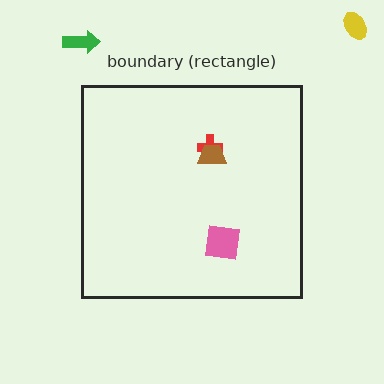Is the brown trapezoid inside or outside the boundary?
Inside.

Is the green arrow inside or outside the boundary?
Outside.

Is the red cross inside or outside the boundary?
Inside.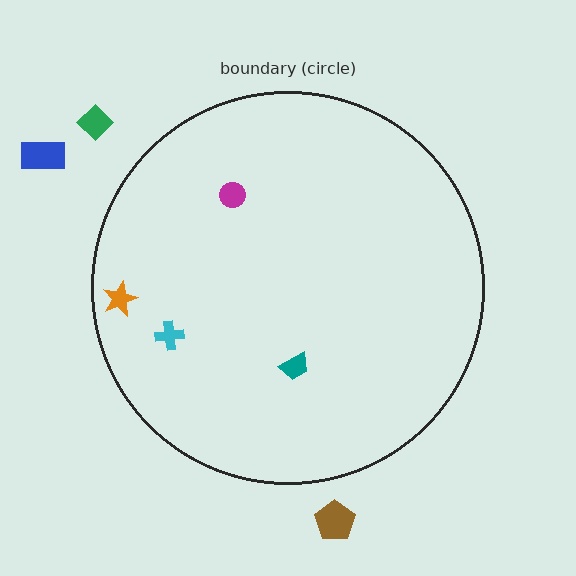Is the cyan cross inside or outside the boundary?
Inside.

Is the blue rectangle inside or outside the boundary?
Outside.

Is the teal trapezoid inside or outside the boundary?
Inside.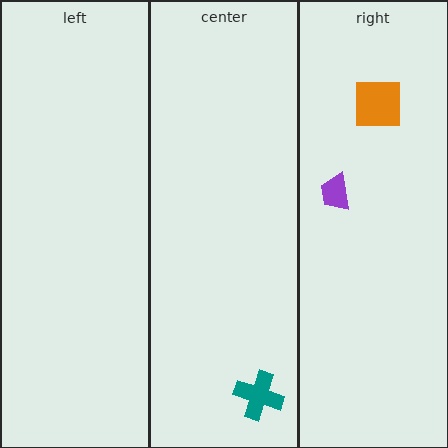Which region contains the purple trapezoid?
The right region.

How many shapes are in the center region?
1.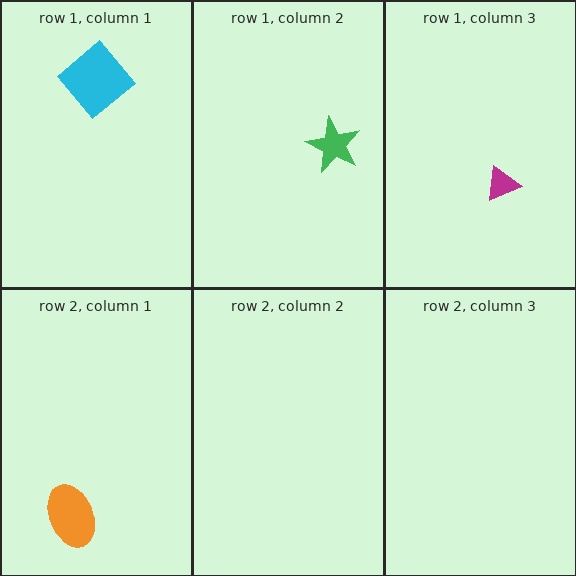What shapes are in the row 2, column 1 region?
The orange ellipse.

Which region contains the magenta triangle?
The row 1, column 3 region.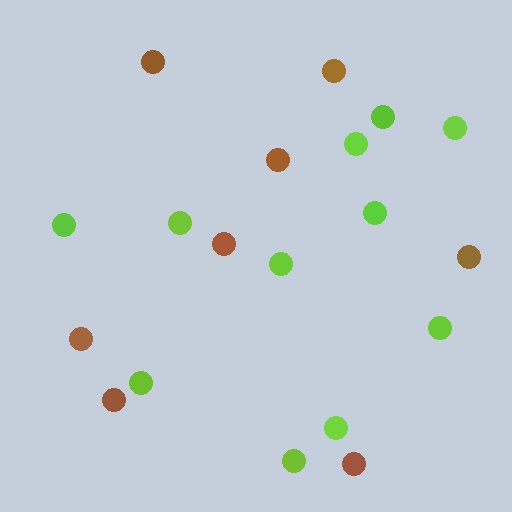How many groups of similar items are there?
There are 2 groups: one group of lime circles (11) and one group of brown circles (8).